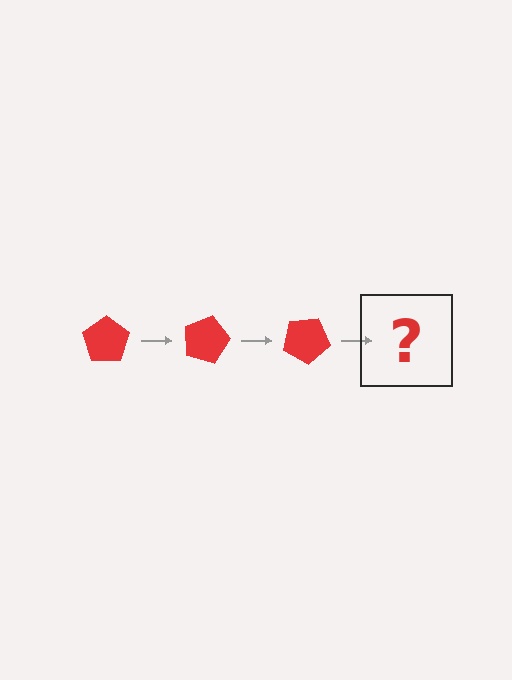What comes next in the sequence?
The next element should be a red pentagon rotated 45 degrees.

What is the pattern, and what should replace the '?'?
The pattern is that the pentagon rotates 15 degrees each step. The '?' should be a red pentagon rotated 45 degrees.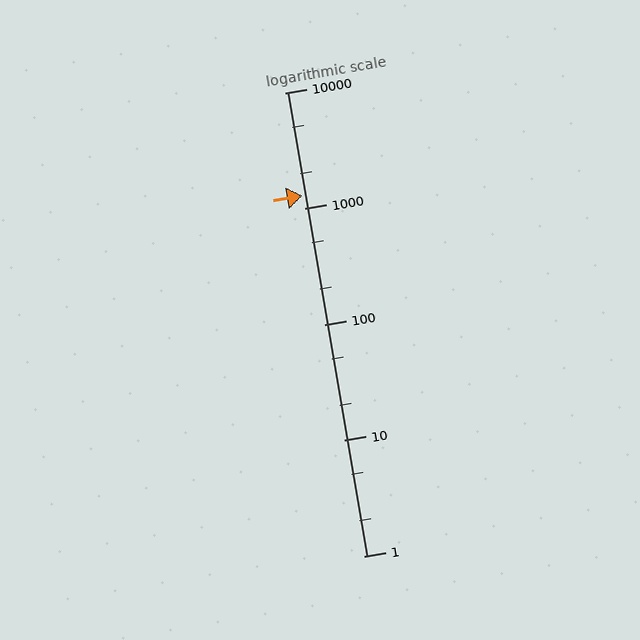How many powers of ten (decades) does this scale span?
The scale spans 4 decades, from 1 to 10000.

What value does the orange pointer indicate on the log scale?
The pointer indicates approximately 1300.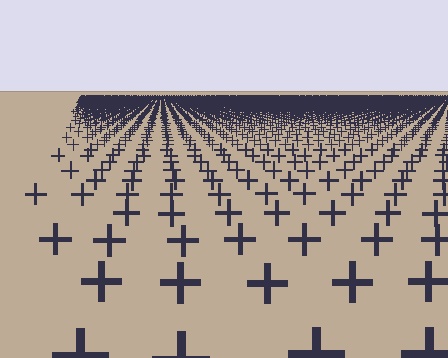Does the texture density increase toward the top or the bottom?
Density increases toward the top.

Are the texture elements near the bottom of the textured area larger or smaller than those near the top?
Larger. Near the bottom, elements are closer to the viewer and appear at a bigger on-screen size.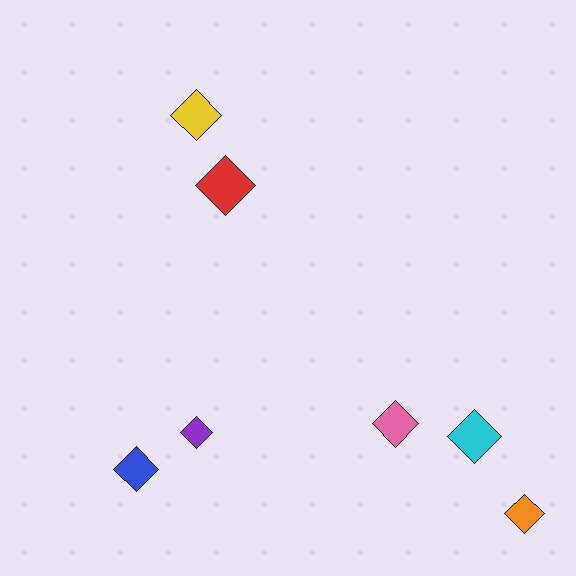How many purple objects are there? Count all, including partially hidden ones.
There is 1 purple object.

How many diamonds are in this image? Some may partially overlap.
There are 7 diamonds.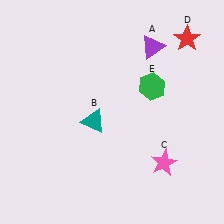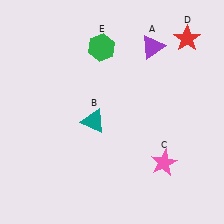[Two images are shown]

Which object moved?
The green hexagon (E) moved left.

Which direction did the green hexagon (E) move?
The green hexagon (E) moved left.